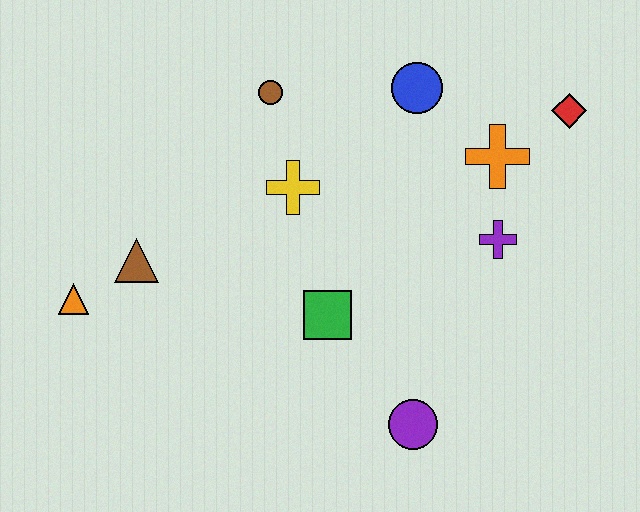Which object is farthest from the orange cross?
The orange triangle is farthest from the orange cross.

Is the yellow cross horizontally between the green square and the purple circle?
No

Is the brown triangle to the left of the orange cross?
Yes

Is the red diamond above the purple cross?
Yes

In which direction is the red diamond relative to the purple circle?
The red diamond is above the purple circle.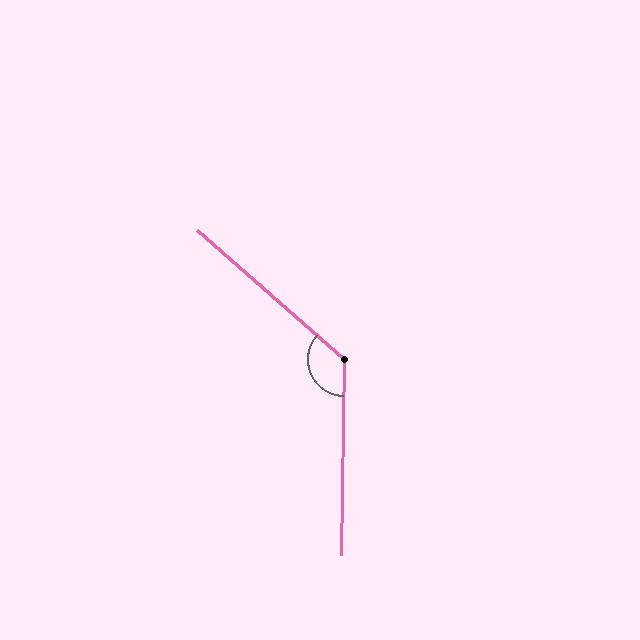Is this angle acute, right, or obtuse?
It is obtuse.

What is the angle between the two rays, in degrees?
Approximately 130 degrees.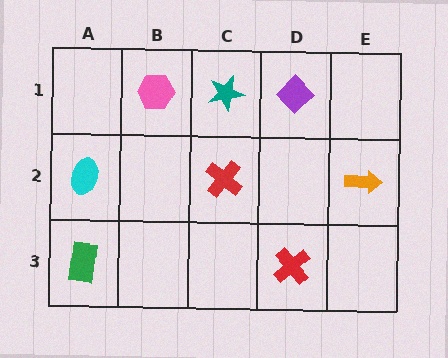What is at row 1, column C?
A teal star.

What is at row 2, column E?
An orange arrow.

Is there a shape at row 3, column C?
No, that cell is empty.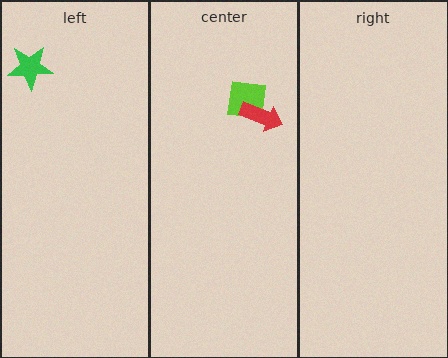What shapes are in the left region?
The green star.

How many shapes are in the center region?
2.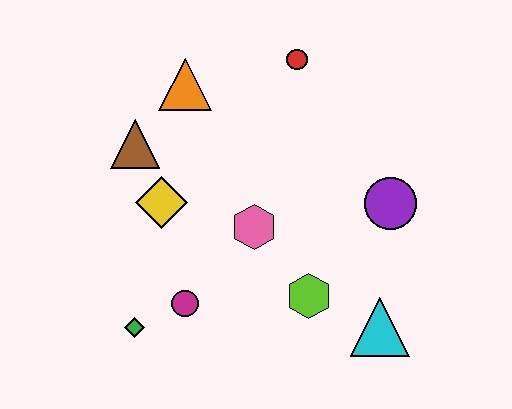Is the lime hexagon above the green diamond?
Yes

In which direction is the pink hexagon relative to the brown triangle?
The pink hexagon is to the right of the brown triangle.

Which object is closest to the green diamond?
The magenta circle is closest to the green diamond.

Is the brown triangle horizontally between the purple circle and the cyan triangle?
No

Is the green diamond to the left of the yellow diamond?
Yes